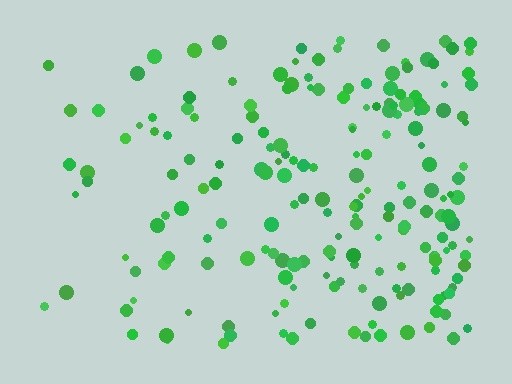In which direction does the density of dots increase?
From left to right, with the right side densest.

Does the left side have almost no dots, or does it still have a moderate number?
Still a moderate number, just noticeably fewer than the right.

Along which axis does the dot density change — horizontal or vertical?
Horizontal.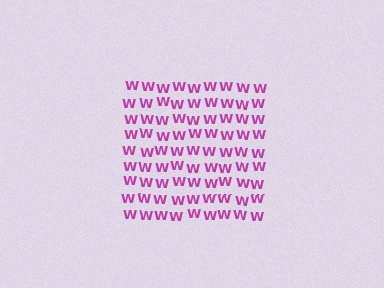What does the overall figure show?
The overall figure shows a square.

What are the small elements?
The small elements are letter W's.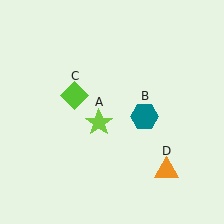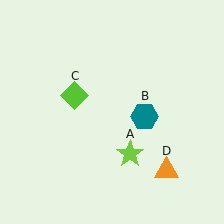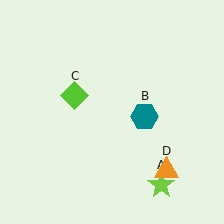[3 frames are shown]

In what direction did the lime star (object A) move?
The lime star (object A) moved down and to the right.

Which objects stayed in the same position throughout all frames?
Teal hexagon (object B) and lime diamond (object C) and orange triangle (object D) remained stationary.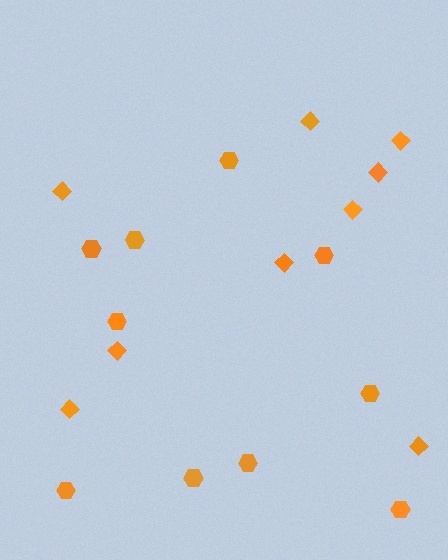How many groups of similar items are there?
There are 2 groups: one group of diamonds (9) and one group of hexagons (10).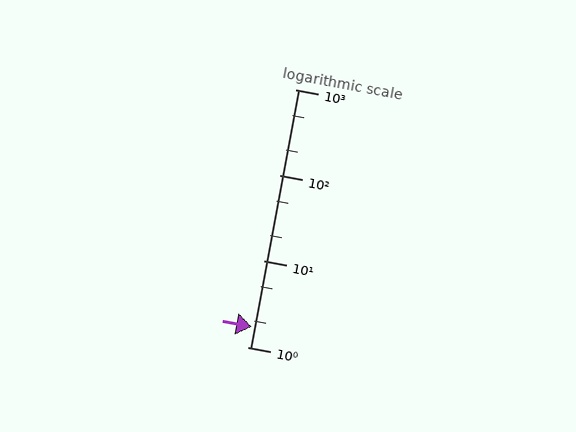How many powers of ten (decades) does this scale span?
The scale spans 3 decades, from 1 to 1000.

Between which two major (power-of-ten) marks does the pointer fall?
The pointer is between 1 and 10.